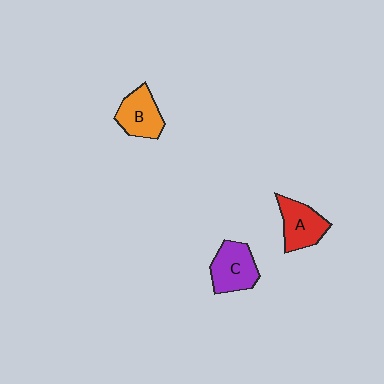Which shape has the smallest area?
Shape B (orange).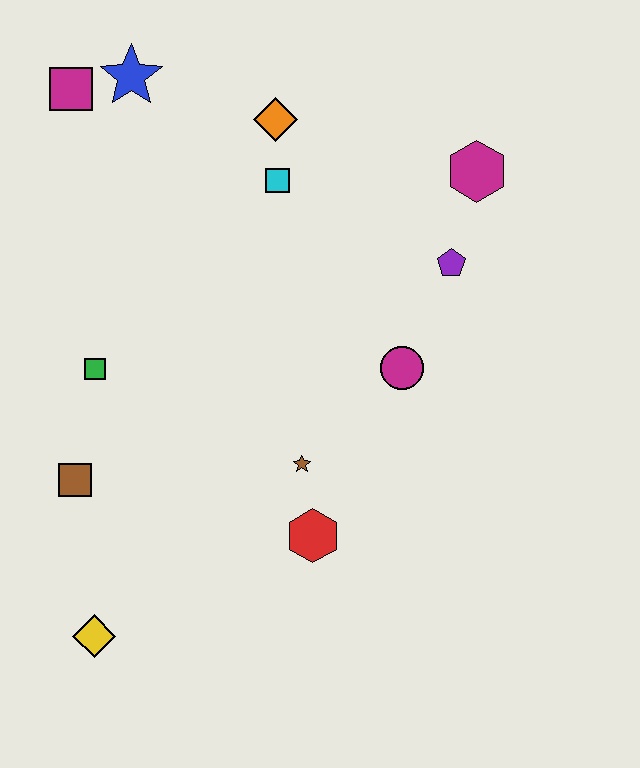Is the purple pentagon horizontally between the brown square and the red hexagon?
No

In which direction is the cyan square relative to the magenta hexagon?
The cyan square is to the left of the magenta hexagon.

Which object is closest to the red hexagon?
The brown star is closest to the red hexagon.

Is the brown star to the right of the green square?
Yes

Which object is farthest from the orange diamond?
The yellow diamond is farthest from the orange diamond.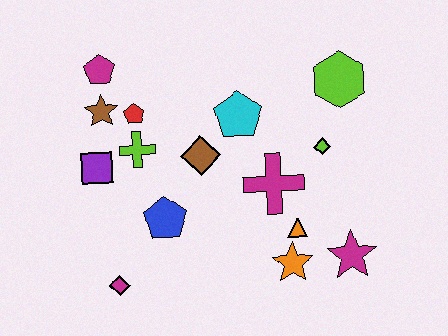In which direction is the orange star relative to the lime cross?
The orange star is to the right of the lime cross.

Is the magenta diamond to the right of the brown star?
Yes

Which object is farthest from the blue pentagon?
The lime hexagon is farthest from the blue pentagon.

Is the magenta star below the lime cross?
Yes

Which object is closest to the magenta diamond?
The blue pentagon is closest to the magenta diamond.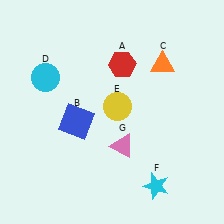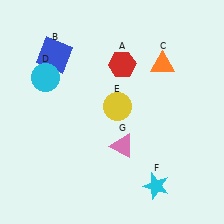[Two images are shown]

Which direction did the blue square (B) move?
The blue square (B) moved up.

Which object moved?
The blue square (B) moved up.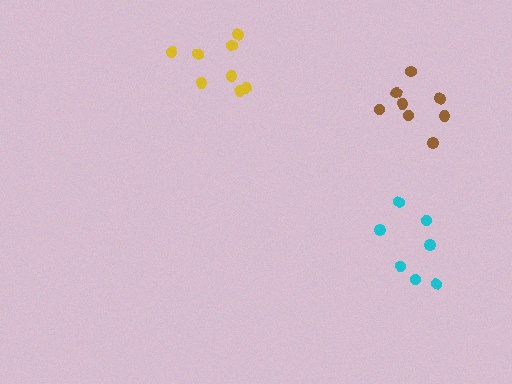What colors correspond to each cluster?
The clusters are colored: yellow, cyan, brown.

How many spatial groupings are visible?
There are 3 spatial groupings.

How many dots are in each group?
Group 1: 8 dots, Group 2: 7 dots, Group 3: 8 dots (23 total).